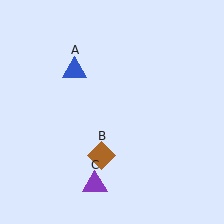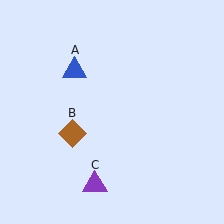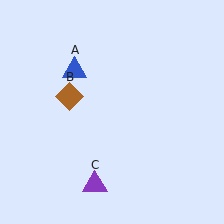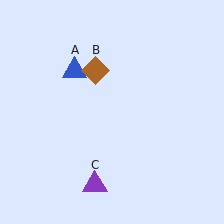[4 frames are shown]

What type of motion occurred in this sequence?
The brown diamond (object B) rotated clockwise around the center of the scene.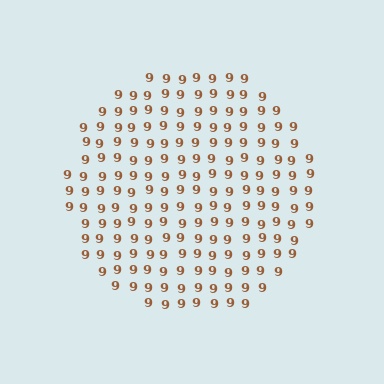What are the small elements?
The small elements are digit 9's.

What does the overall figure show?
The overall figure shows a circle.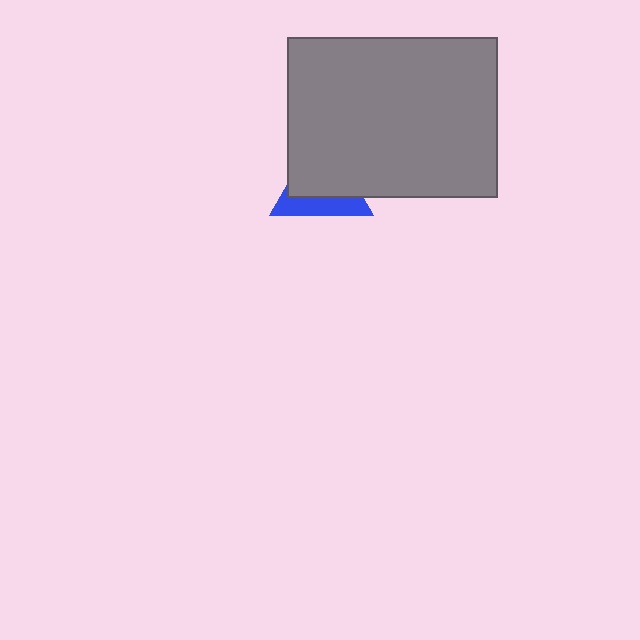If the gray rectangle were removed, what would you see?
You would see the complete blue triangle.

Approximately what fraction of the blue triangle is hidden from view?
Roughly 63% of the blue triangle is hidden behind the gray rectangle.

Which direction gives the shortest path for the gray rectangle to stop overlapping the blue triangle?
Moving toward the upper-right gives the shortest separation.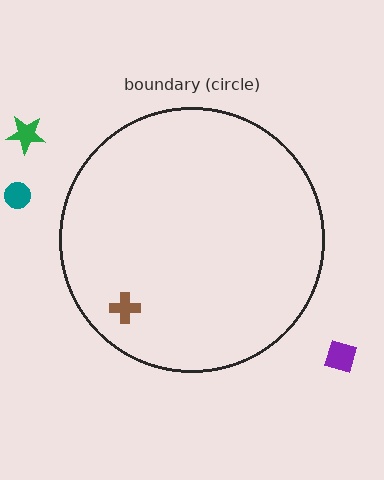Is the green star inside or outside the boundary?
Outside.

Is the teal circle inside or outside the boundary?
Outside.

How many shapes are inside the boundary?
1 inside, 3 outside.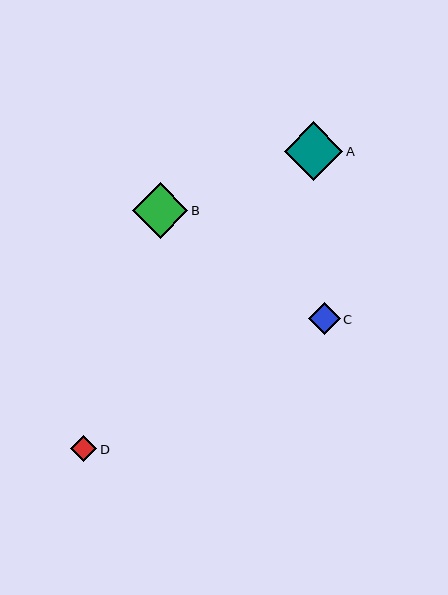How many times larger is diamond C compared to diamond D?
Diamond C is approximately 1.2 times the size of diamond D.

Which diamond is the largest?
Diamond A is the largest with a size of approximately 59 pixels.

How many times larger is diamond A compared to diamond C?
Diamond A is approximately 1.8 times the size of diamond C.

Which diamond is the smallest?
Diamond D is the smallest with a size of approximately 26 pixels.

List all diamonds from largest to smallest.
From largest to smallest: A, B, C, D.